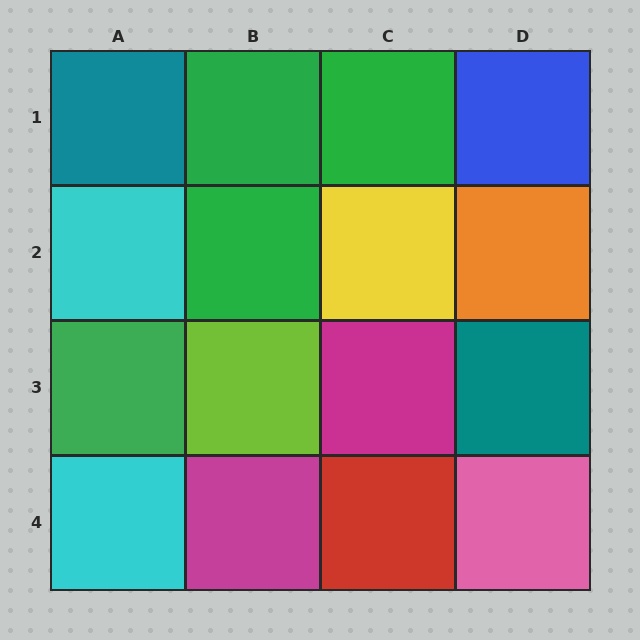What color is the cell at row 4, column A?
Cyan.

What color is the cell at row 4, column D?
Pink.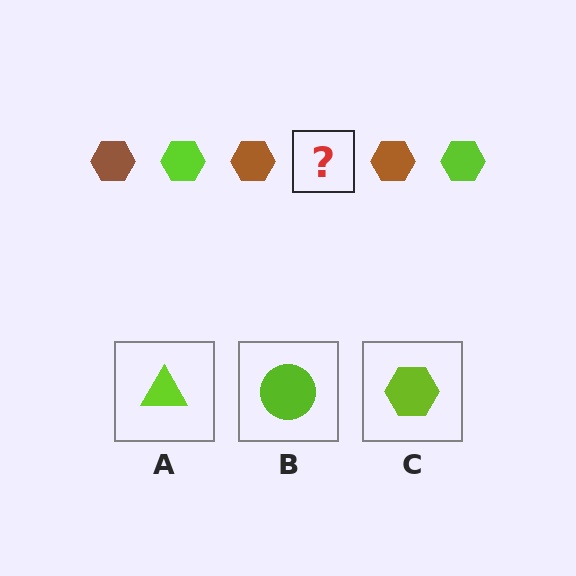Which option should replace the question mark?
Option C.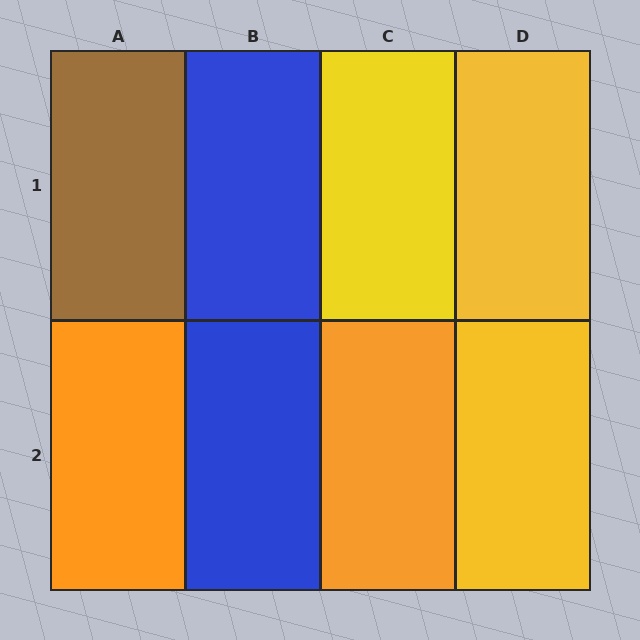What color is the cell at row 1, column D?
Yellow.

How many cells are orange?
2 cells are orange.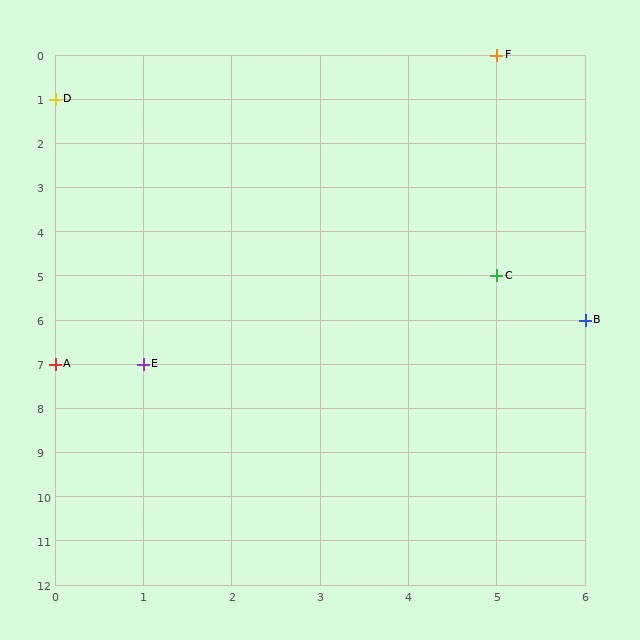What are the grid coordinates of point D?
Point D is at grid coordinates (0, 1).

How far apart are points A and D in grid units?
Points A and D are 6 rows apart.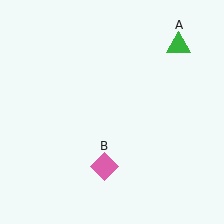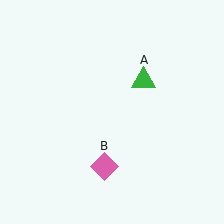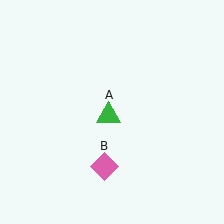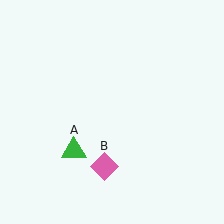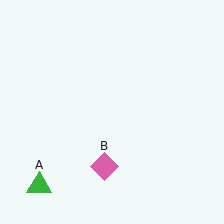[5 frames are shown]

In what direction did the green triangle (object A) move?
The green triangle (object A) moved down and to the left.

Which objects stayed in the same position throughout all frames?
Pink diamond (object B) remained stationary.